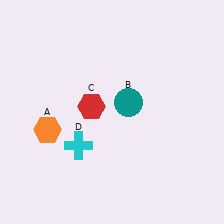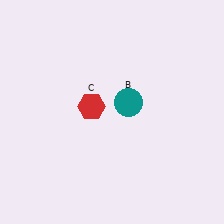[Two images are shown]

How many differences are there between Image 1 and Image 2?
There are 2 differences between the two images.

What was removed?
The orange hexagon (A), the cyan cross (D) were removed in Image 2.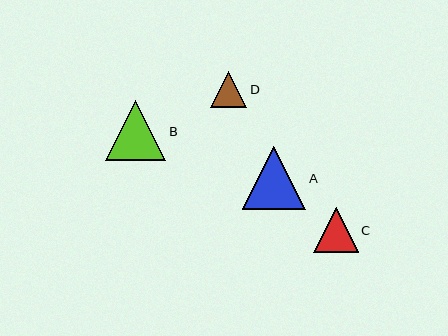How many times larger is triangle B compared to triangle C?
Triangle B is approximately 1.4 times the size of triangle C.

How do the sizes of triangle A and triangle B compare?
Triangle A and triangle B are approximately the same size.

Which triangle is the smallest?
Triangle D is the smallest with a size of approximately 36 pixels.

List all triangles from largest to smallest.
From largest to smallest: A, B, C, D.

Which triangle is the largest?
Triangle A is the largest with a size of approximately 63 pixels.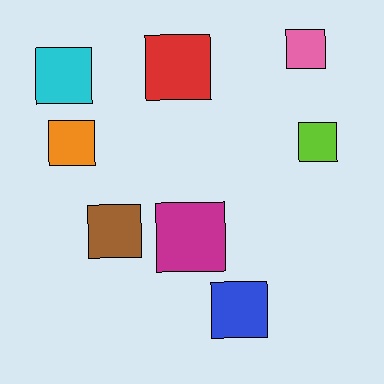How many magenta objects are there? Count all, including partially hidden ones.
There is 1 magenta object.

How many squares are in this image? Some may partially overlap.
There are 8 squares.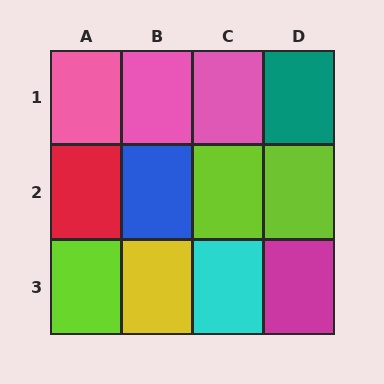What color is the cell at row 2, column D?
Lime.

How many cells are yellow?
1 cell is yellow.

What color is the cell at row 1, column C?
Pink.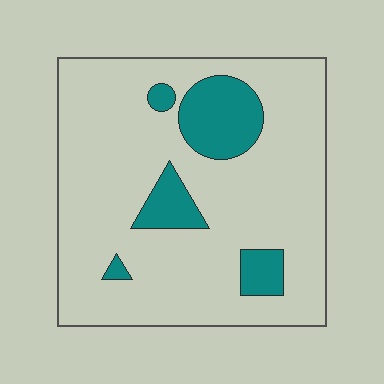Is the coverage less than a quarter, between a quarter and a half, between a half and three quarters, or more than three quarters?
Less than a quarter.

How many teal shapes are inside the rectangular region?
5.